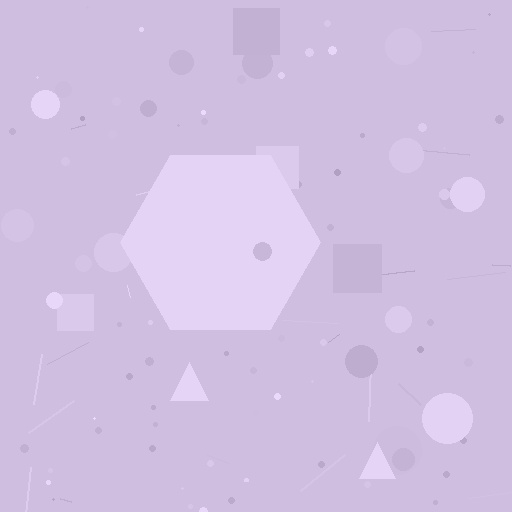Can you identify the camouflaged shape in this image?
The camouflaged shape is a hexagon.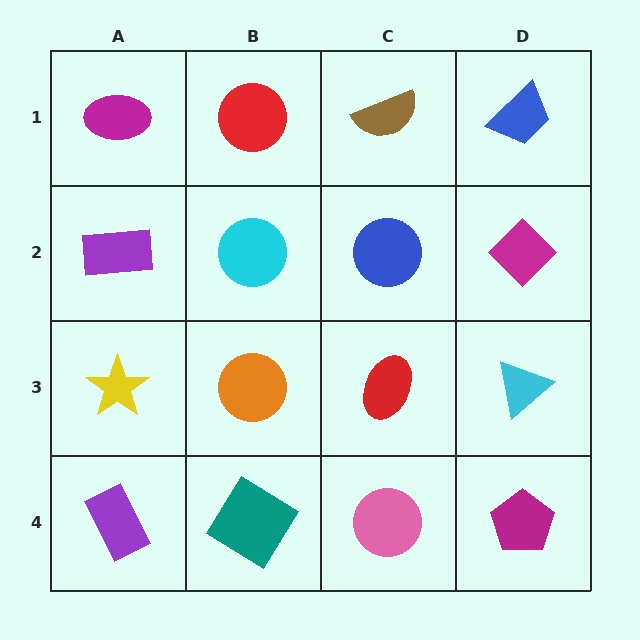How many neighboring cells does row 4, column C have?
3.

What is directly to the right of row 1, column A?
A red circle.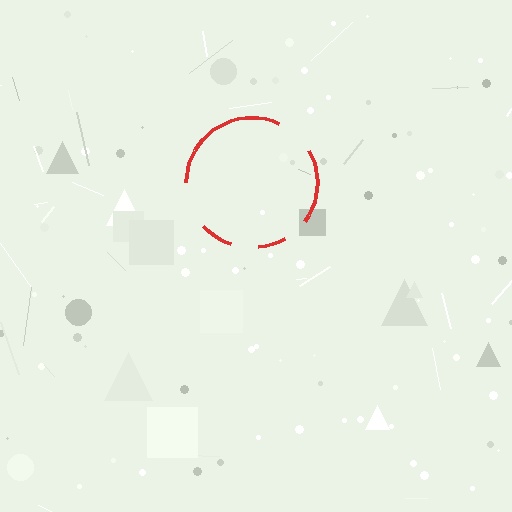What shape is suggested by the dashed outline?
The dashed outline suggests a circle.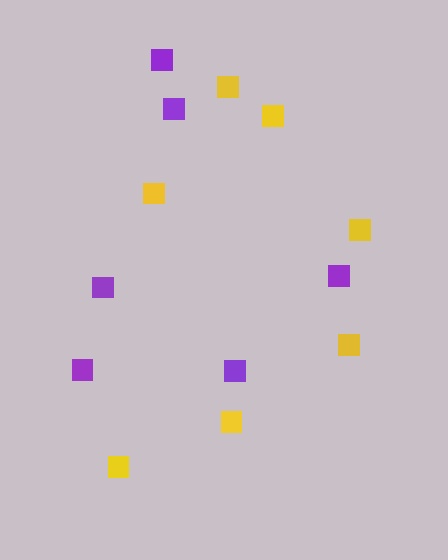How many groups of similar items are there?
There are 2 groups: one group of yellow squares (7) and one group of purple squares (6).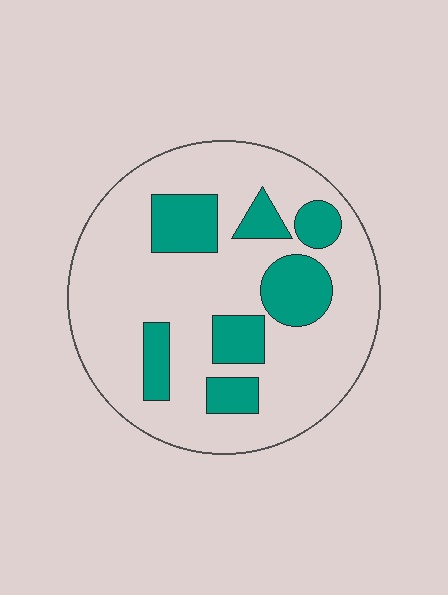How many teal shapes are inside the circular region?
7.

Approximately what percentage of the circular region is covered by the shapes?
Approximately 25%.